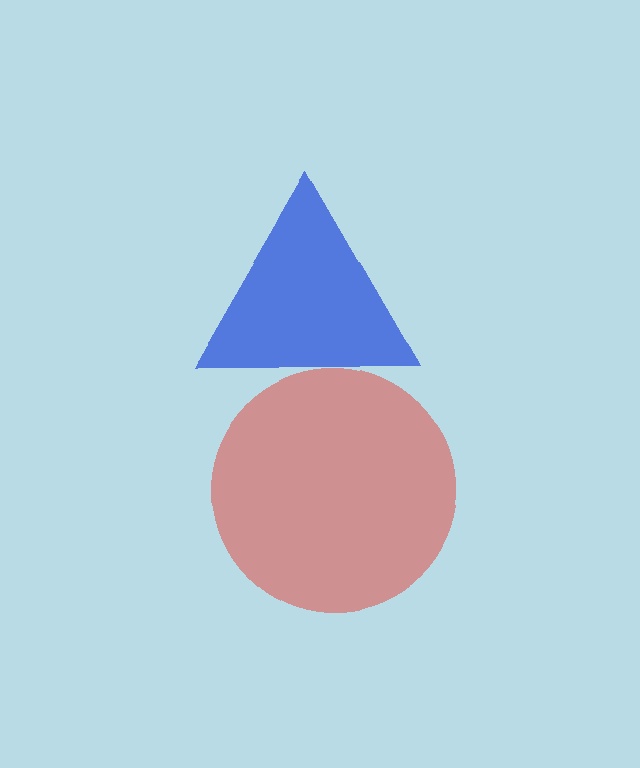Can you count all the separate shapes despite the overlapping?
Yes, there are 2 separate shapes.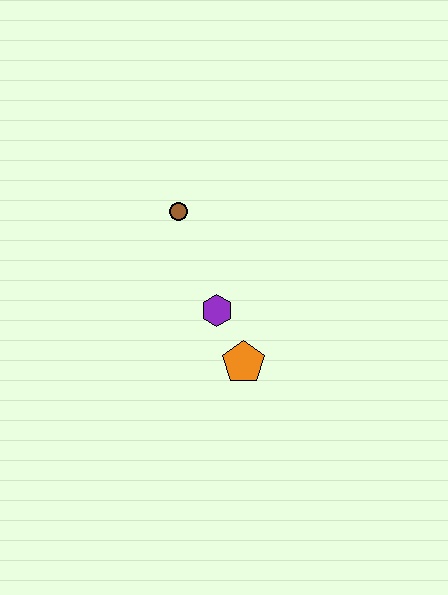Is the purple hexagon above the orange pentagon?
Yes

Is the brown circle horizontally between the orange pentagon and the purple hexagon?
No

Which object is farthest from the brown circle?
The orange pentagon is farthest from the brown circle.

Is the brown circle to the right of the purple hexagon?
No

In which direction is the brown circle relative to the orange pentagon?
The brown circle is above the orange pentagon.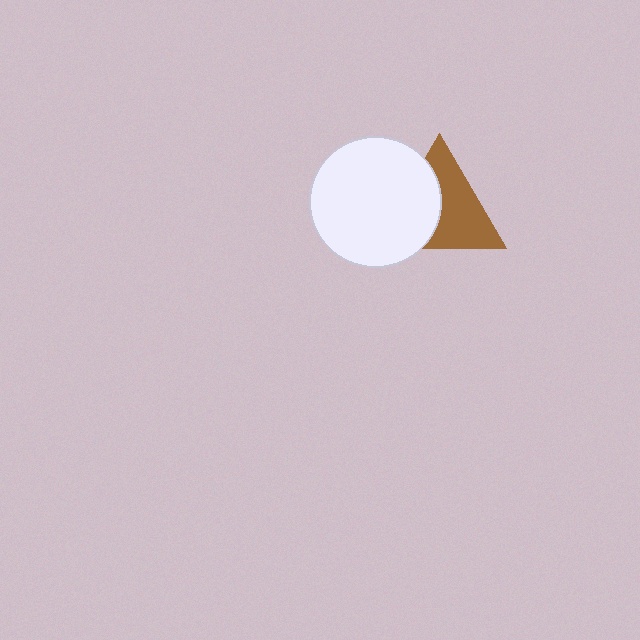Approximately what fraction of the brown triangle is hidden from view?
Roughly 44% of the brown triangle is hidden behind the white circle.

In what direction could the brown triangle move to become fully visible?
The brown triangle could move right. That would shift it out from behind the white circle entirely.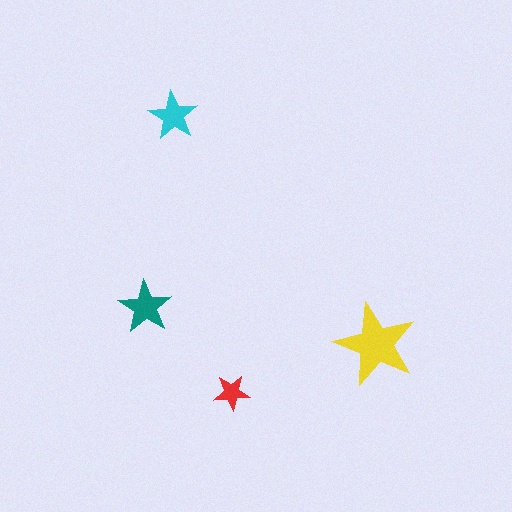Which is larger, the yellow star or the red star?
The yellow one.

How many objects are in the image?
There are 4 objects in the image.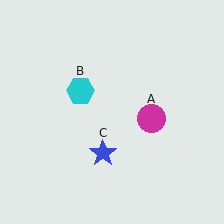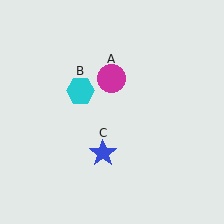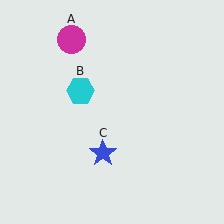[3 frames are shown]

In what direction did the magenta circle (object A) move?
The magenta circle (object A) moved up and to the left.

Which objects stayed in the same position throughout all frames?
Cyan hexagon (object B) and blue star (object C) remained stationary.